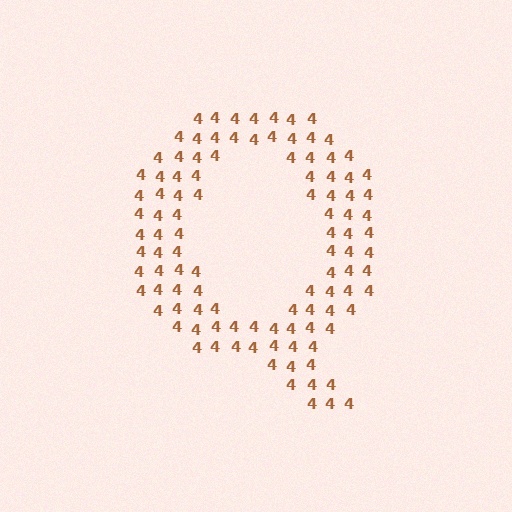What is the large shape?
The large shape is the letter Q.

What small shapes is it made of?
It is made of small digit 4's.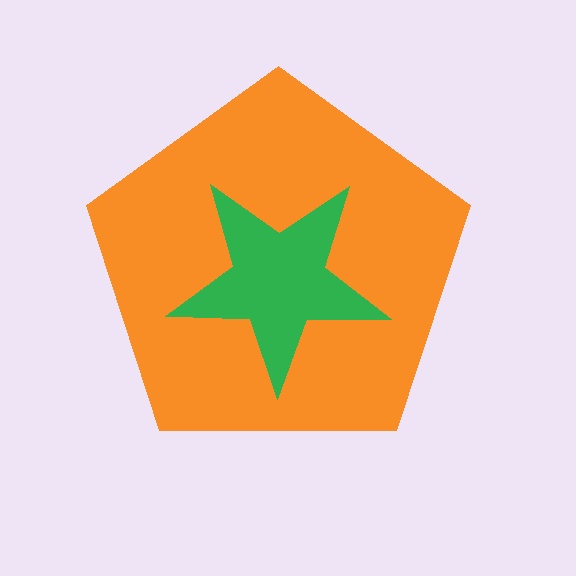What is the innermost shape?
The green star.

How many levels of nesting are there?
2.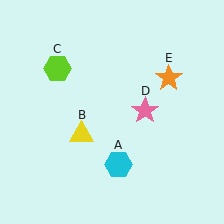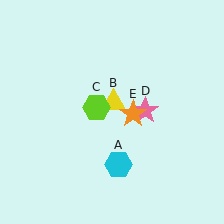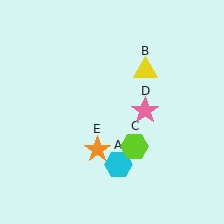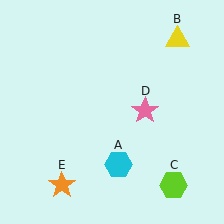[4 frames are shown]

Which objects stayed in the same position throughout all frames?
Cyan hexagon (object A) and pink star (object D) remained stationary.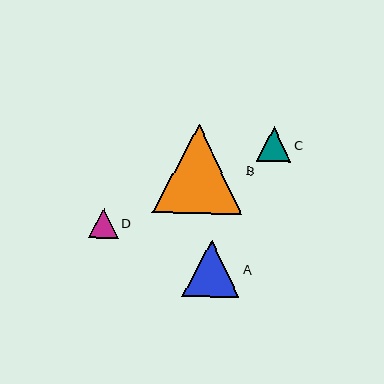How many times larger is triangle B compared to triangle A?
Triangle B is approximately 1.6 times the size of triangle A.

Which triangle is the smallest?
Triangle D is the smallest with a size of approximately 30 pixels.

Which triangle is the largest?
Triangle B is the largest with a size of approximately 90 pixels.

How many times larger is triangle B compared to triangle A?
Triangle B is approximately 1.6 times the size of triangle A.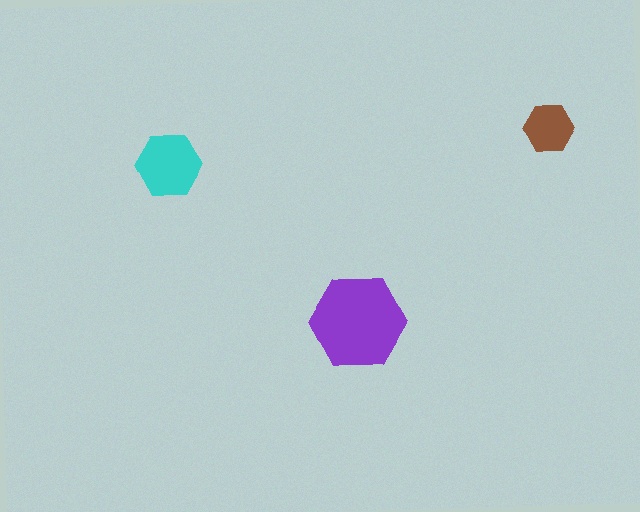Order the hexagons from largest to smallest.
the purple one, the cyan one, the brown one.